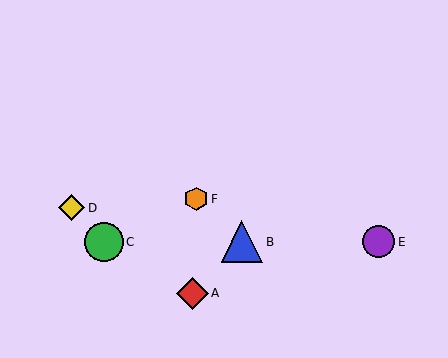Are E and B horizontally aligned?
Yes, both are at y≈242.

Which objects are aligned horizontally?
Objects B, C, E are aligned horizontally.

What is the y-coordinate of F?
Object F is at y≈199.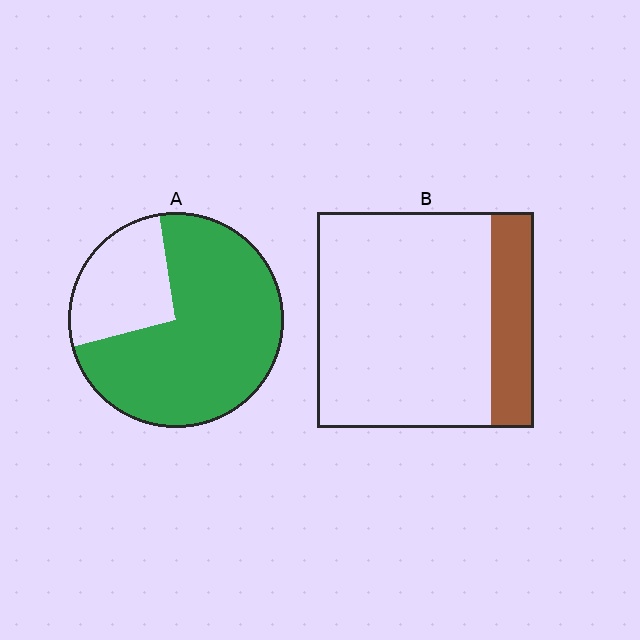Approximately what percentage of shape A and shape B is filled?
A is approximately 75% and B is approximately 20%.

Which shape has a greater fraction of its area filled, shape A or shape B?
Shape A.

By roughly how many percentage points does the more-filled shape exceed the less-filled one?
By roughly 55 percentage points (A over B).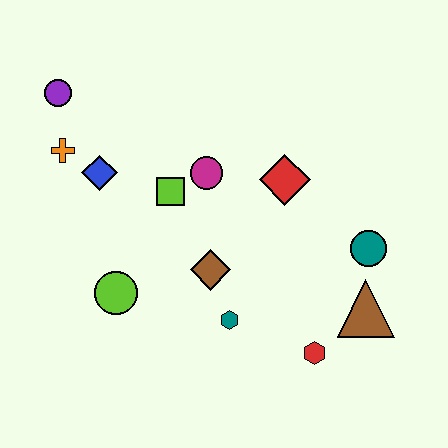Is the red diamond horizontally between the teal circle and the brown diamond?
Yes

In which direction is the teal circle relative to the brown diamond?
The teal circle is to the right of the brown diamond.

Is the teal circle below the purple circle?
Yes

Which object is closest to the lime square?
The magenta circle is closest to the lime square.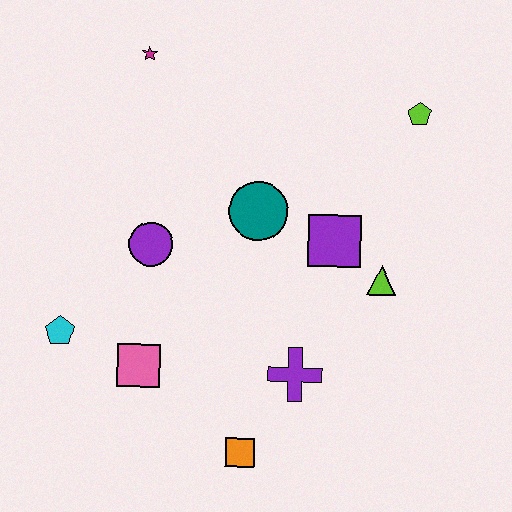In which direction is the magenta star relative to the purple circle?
The magenta star is above the purple circle.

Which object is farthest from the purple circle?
The lime pentagon is farthest from the purple circle.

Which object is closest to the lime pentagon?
The purple square is closest to the lime pentagon.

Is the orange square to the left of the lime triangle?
Yes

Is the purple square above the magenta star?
No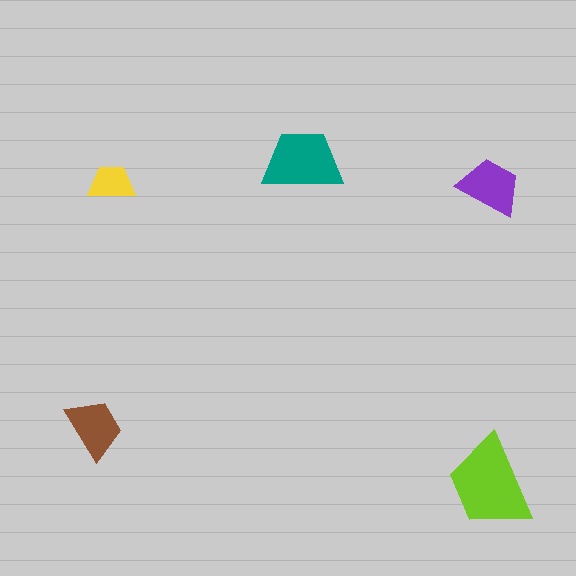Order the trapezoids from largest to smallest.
the lime one, the teal one, the purple one, the brown one, the yellow one.